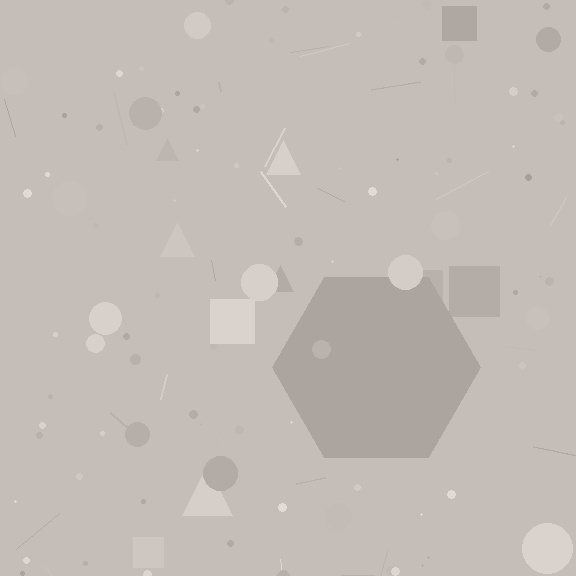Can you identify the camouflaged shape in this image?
The camouflaged shape is a hexagon.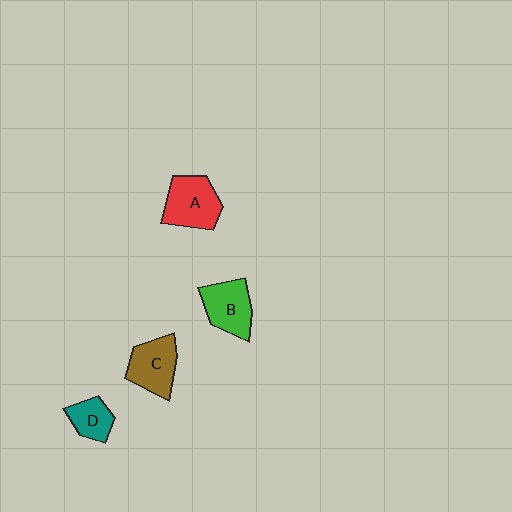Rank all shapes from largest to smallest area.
From largest to smallest: A (red), B (green), C (brown), D (teal).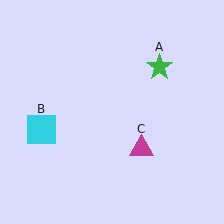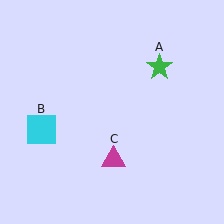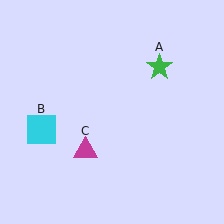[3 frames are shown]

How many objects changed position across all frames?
1 object changed position: magenta triangle (object C).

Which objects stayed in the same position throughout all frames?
Green star (object A) and cyan square (object B) remained stationary.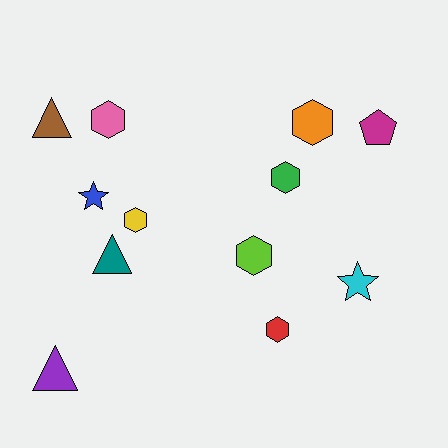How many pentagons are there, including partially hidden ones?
There is 1 pentagon.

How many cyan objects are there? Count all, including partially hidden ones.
There is 1 cyan object.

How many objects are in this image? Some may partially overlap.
There are 12 objects.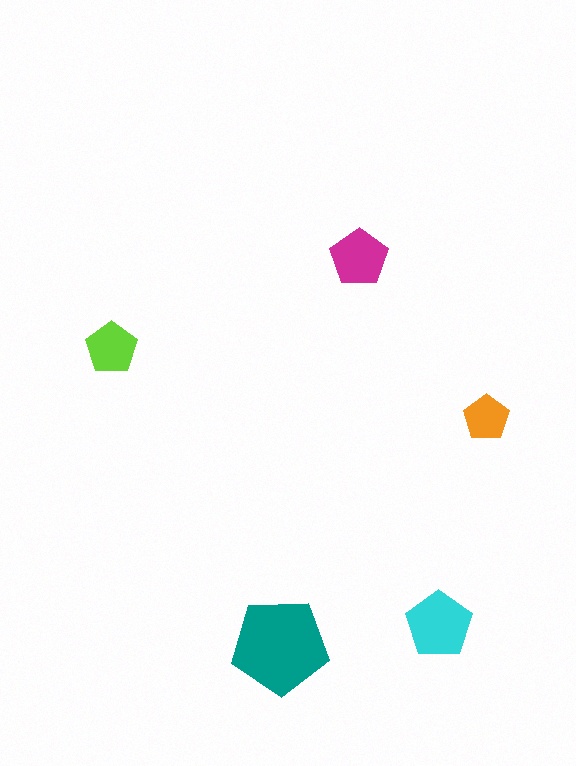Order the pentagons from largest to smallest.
the teal one, the cyan one, the magenta one, the lime one, the orange one.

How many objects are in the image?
There are 5 objects in the image.